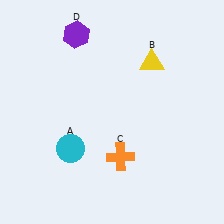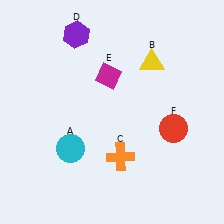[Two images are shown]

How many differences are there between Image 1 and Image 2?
There are 2 differences between the two images.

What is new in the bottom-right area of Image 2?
A red circle (F) was added in the bottom-right area of Image 2.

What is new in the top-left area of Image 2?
A magenta diamond (E) was added in the top-left area of Image 2.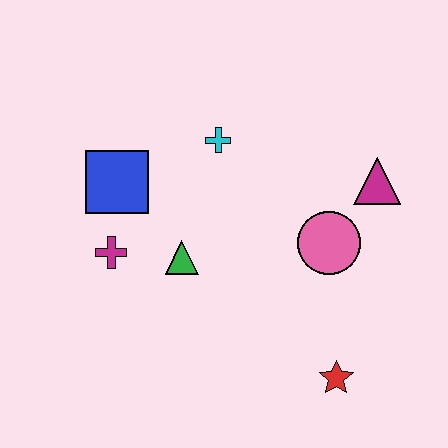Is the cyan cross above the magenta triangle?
Yes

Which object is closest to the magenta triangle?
The pink circle is closest to the magenta triangle.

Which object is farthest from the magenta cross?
The magenta triangle is farthest from the magenta cross.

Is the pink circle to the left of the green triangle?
No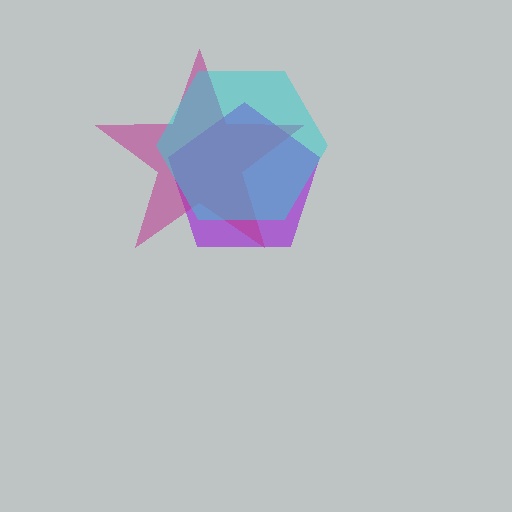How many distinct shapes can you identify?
There are 3 distinct shapes: a purple pentagon, a magenta star, a cyan hexagon.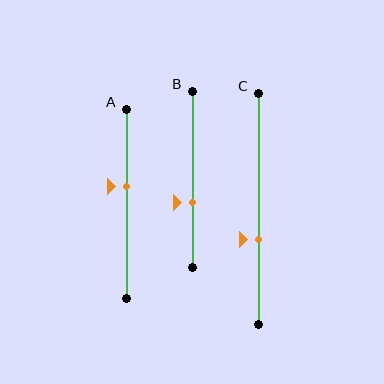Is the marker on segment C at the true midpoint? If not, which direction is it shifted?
No, the marker on segment C is shifted downward by about 13% of the segment length.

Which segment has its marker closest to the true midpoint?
Segment A has its marker closest to the true midpoint.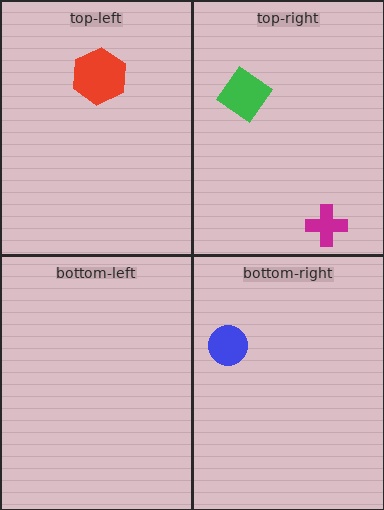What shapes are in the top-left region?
The red hexagon.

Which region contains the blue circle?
The bottom-right region.